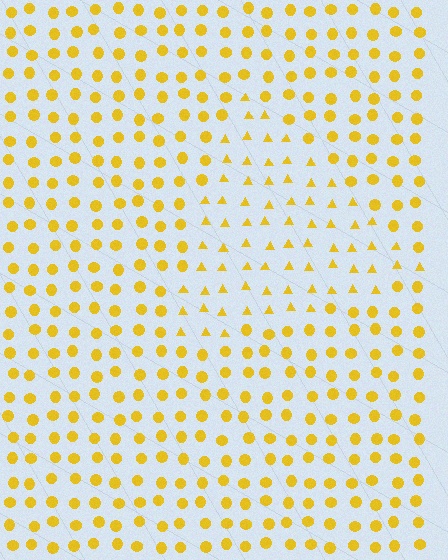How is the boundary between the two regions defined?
The boundary is defined by a change in element shape: triangles inside vs. circles outside. All elements share the same color and spacing.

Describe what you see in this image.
The image is filled with small yellow elements arranged in a uniform grid. A triangle-shaped region contains triangles, while the surrounding area contains circles. The boundary is defined purely by the change in element shape.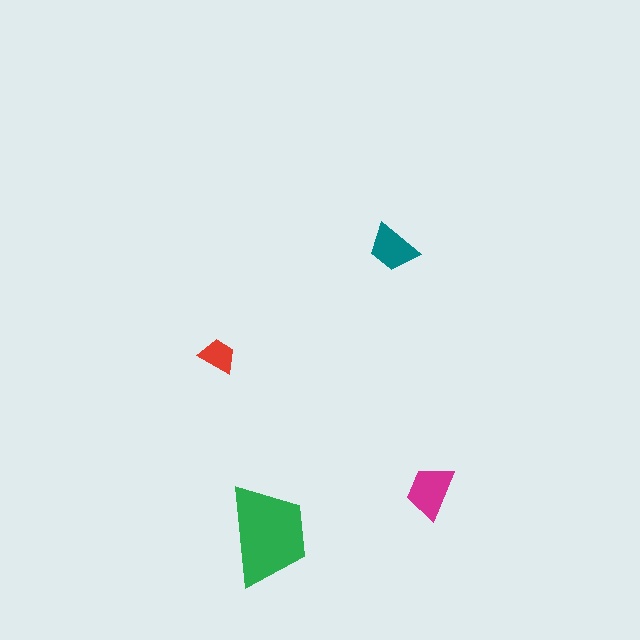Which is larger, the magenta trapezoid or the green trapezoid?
The green one.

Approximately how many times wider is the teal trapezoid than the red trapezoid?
About 1.5 times wider.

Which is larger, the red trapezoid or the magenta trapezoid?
The magenta one.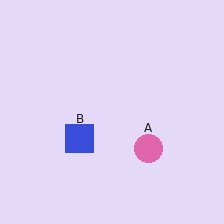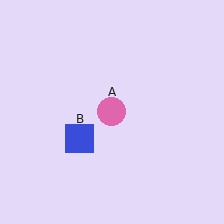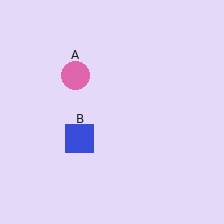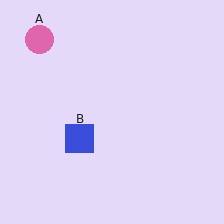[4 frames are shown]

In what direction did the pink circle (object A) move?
The pink circle (object A) moved up and to the left.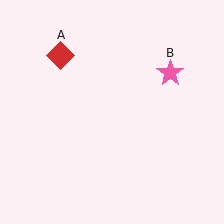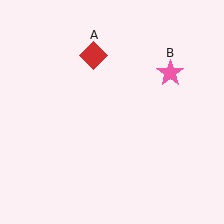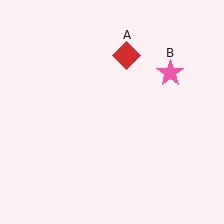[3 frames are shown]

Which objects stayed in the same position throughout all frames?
Pink star (object B) remained stationary.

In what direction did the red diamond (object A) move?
The red diamond (object A) moved right.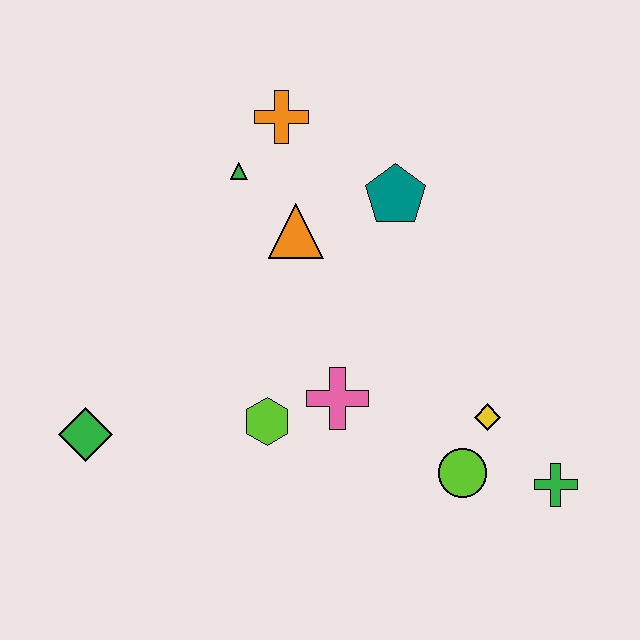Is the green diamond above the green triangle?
No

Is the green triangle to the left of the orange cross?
Yes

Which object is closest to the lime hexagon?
The pink cross is closest to the lime hexagon.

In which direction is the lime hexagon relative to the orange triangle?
The lime hexagon is below the orange triangle.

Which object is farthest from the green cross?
The green diamond is farthest from the green cross.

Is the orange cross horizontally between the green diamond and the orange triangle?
Yes